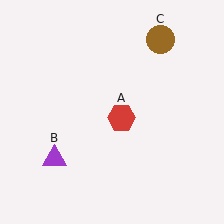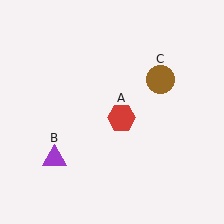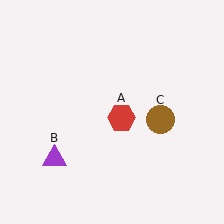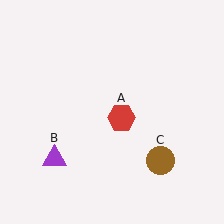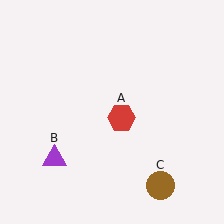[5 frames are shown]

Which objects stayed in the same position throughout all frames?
Red hexagon (object A) and purple triangle (object B) remained stationary.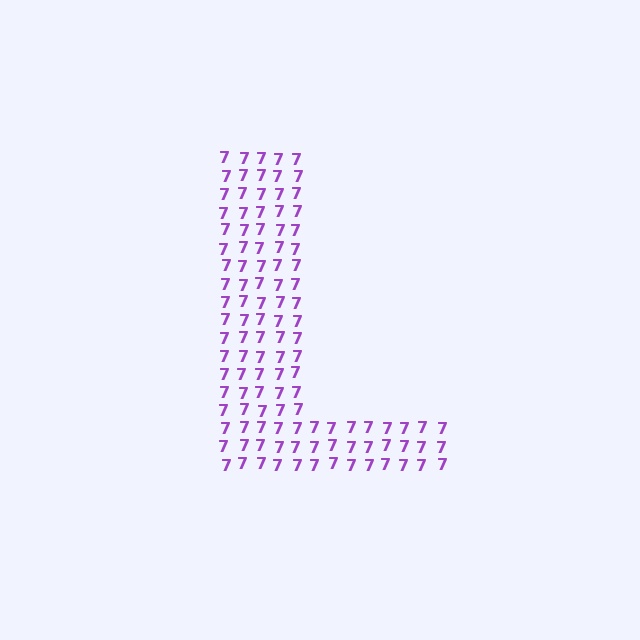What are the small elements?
The small elements are digit 7's.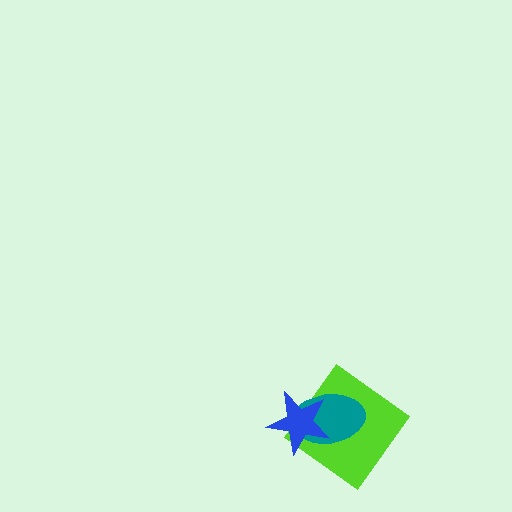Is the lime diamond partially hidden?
Yes, it is partially covered by another shape.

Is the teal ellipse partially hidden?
Yes, it is partially covered by another shape.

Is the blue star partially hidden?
No, no other shape covers it.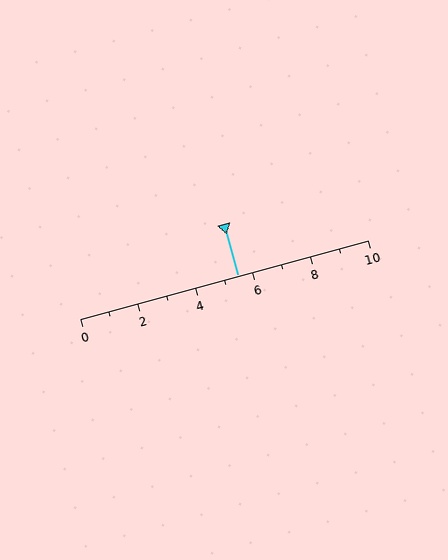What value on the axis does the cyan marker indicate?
The marker indicates approximately 5.5.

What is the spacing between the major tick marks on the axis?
The major ticks are spaced 2 apart.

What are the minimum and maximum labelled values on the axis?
The axis runs from 0 to 10.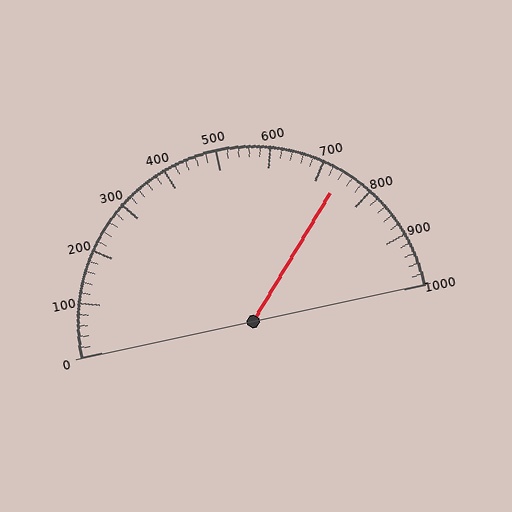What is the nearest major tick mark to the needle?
The nearest major tick mark is 700.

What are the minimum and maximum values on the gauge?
The gauge ranges from 0 to 1000.